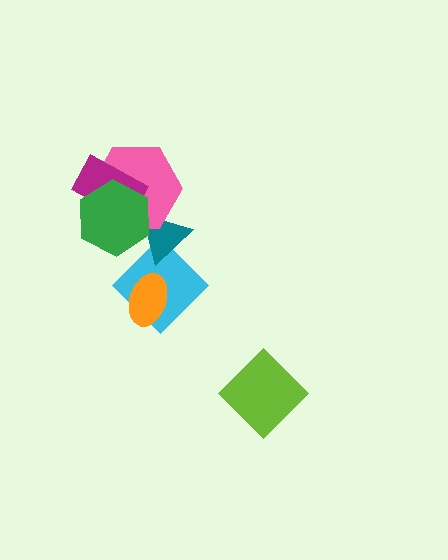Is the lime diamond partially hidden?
No, no other shape covers it.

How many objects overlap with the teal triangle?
3 objects overlap with the teal triangle.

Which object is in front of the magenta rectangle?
The green hexagon is in front of the magenta rectangle.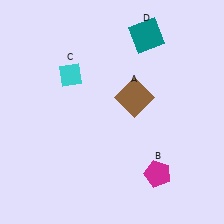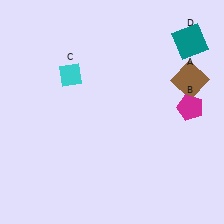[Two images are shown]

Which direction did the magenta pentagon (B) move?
The magenta pentagon (B) moved up.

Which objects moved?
The objects that moved are: the brown square (A), the magenta pentagon (B), the teal square (D).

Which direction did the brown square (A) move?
The brown square (A) moved right.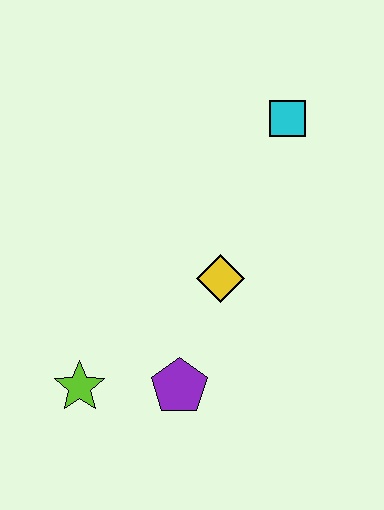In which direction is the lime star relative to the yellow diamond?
The lime star is to the left of the yellow diamond.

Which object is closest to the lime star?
The purple pentagon is closest to the lime star.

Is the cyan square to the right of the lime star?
Yes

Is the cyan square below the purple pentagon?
No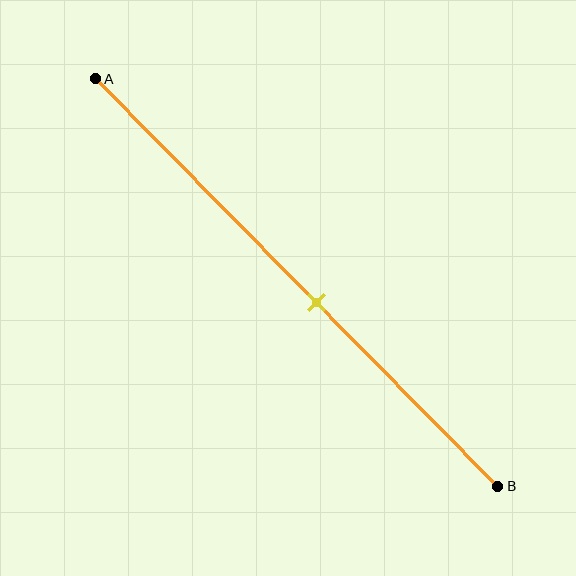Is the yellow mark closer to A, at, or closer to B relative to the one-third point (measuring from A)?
The yellow mark is closer to point B than the one-third point of segment AB.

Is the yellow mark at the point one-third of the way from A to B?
No, the mark is at about 55% from A, not at the 33% one-third point.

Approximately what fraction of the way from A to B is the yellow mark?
The yellow mark is approximately 55% of the way from A to B.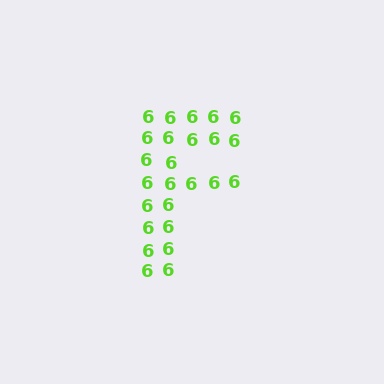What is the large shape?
The large shape is the letter F.